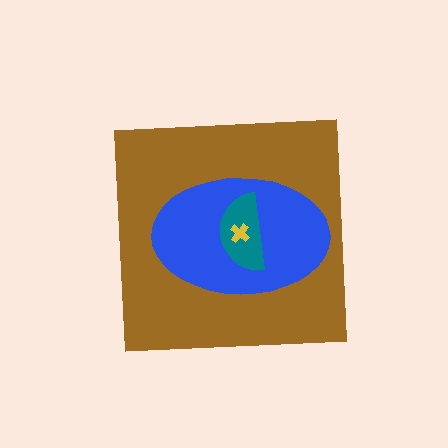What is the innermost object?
The yellow cross.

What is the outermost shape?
The brown square.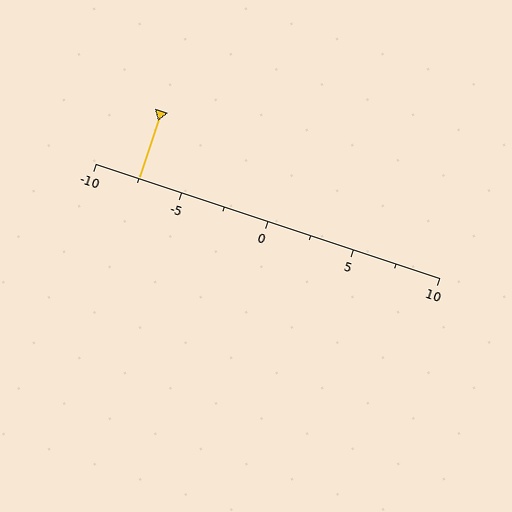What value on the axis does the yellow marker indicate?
The marker indicates approximately -7.5.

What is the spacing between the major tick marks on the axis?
The major ticks are spaced 5 apart.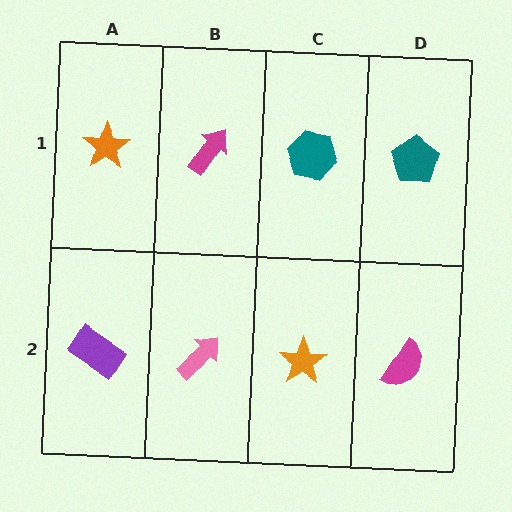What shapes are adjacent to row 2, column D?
A teal pentagon (row 1, column D), an orange star (row 2, column C).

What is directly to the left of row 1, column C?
A magenta arrow.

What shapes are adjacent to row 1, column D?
A magenta semicircle (row 2, column D), a teal hexagon (row 1, column C).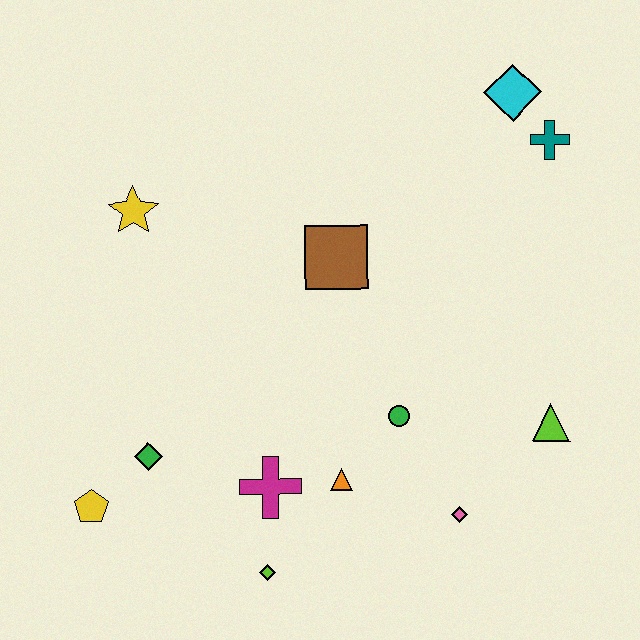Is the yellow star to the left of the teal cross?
Yes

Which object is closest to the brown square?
The green circle is closest to the brown square.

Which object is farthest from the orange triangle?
The cyan diamond is farthest from the orange triangle.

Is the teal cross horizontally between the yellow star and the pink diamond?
No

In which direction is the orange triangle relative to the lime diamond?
The orange triangle is above the lime diamond.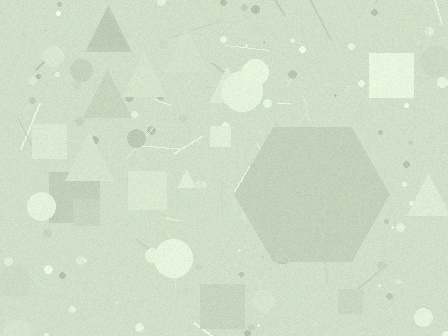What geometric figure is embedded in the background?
A hexagon is embedded in the background.